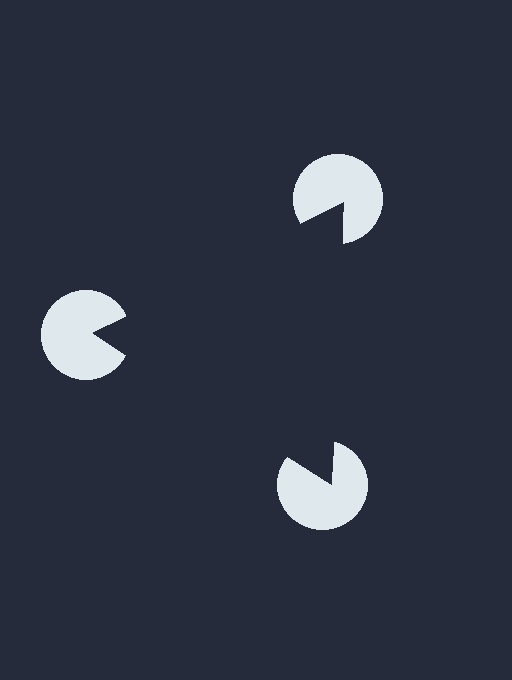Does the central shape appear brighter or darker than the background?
It typically appears slightly darker than the background, even though no actual brightness change is drawn.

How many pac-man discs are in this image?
There are 3 — one at each vertex of the illusory triangle.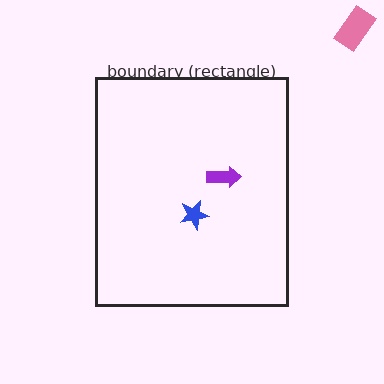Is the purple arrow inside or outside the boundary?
Inside.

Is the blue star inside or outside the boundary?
Inside.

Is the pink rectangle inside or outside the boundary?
Outside.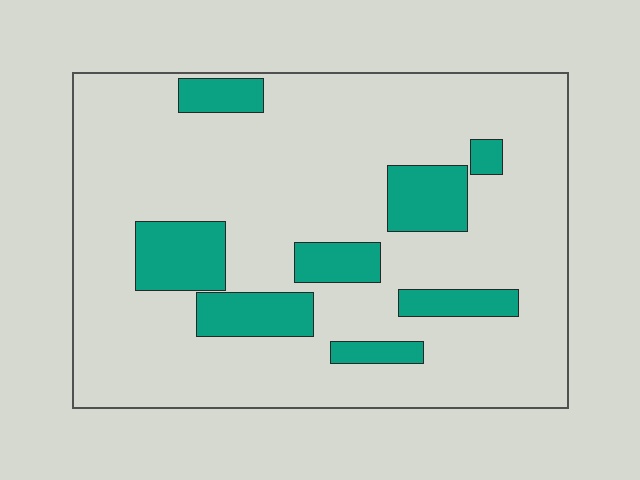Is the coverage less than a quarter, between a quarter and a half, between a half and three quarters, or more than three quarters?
Less than a quarter.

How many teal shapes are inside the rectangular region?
8.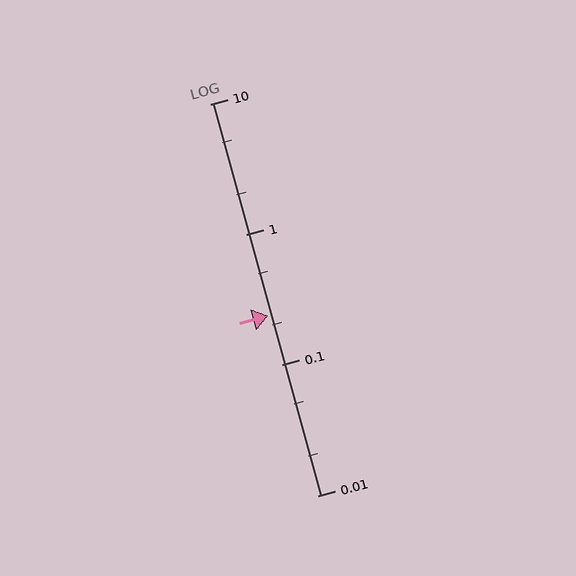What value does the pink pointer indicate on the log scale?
The pointer indicates approximately 0.24.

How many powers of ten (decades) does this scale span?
The scale spans 3 decades, from 0.01 to 10.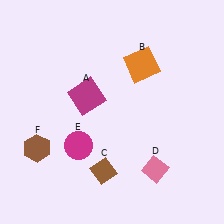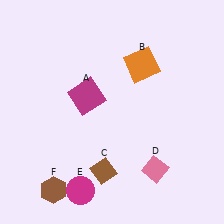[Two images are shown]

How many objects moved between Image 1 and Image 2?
2 objects moved between the two images.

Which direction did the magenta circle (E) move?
The magenta circle (E) moved down.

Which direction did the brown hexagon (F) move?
The brown hexagon (F) moved down.